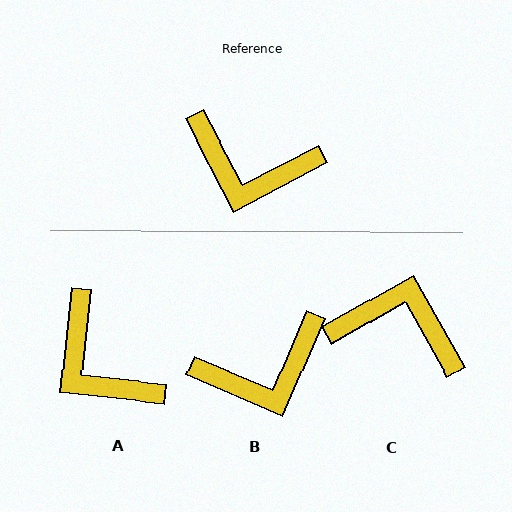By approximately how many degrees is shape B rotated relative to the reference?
Approximately 39 degrees counter-clockwise.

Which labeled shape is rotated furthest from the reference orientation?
C, about 178 degrees away.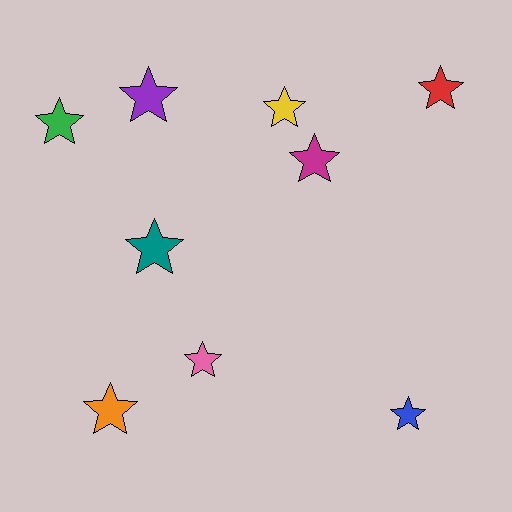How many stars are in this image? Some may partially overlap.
There are 9 stars.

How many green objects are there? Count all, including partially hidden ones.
There is 1 green object.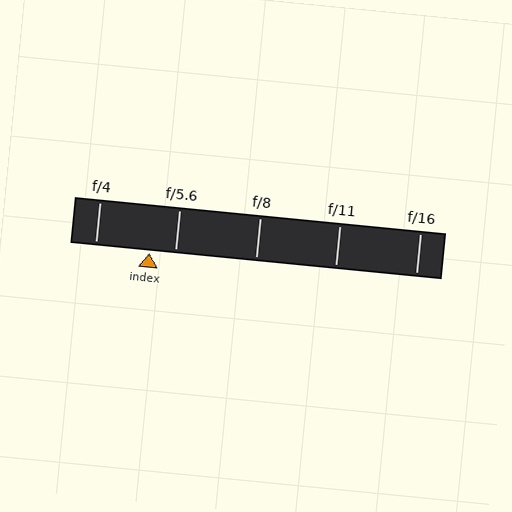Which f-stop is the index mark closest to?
The index mark is closest to f/5.6.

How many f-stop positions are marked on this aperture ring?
There are 5 f-stop positions marked.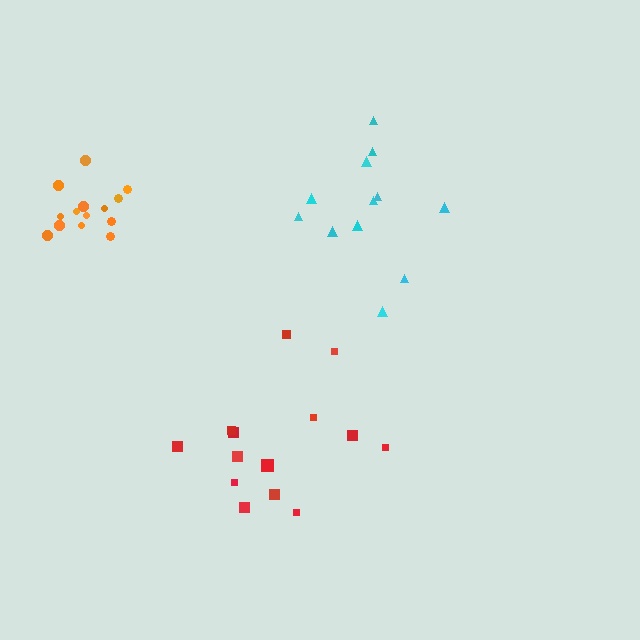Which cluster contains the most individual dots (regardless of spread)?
Orange (14).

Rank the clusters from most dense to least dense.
orange, red, cyan.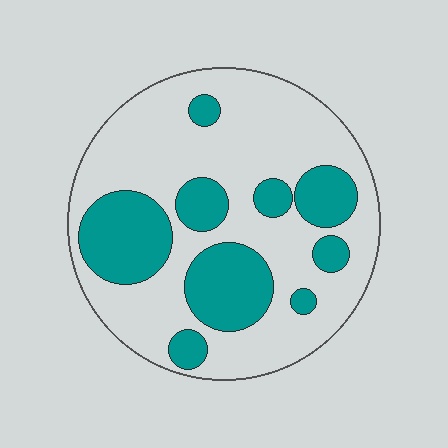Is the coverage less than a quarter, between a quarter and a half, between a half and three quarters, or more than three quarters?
Between a quarter and a half.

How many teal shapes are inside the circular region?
9.